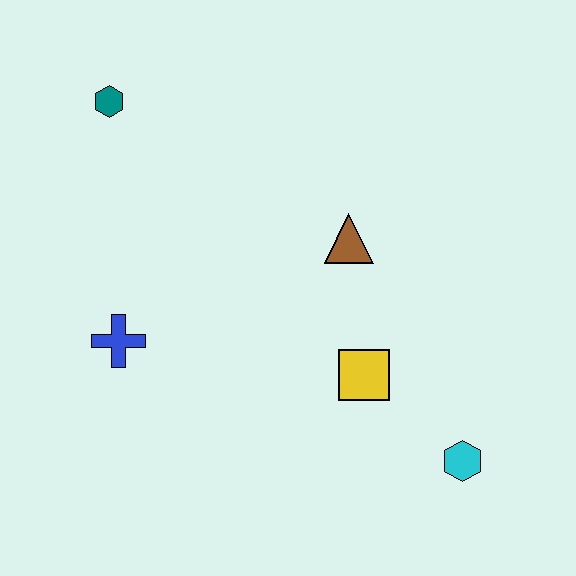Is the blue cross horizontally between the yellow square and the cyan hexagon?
No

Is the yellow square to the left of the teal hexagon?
No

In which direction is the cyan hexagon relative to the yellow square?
The cyan hexagon is to the right of the yellow square.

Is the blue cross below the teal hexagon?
Yes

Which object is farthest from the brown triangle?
The teal hexagon is farthest from the brown triangle.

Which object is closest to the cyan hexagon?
The yellow square is closest to the cyan hexagon.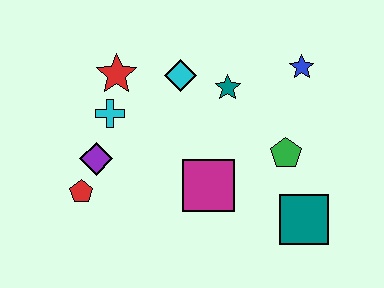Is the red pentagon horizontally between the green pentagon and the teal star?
No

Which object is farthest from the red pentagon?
The blue star is farthest from the red pentagon.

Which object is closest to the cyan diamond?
The teal star is closest to the cyan diamond.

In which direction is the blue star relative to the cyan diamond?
The blue star is to the right of the cyan diamond.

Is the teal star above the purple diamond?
Yes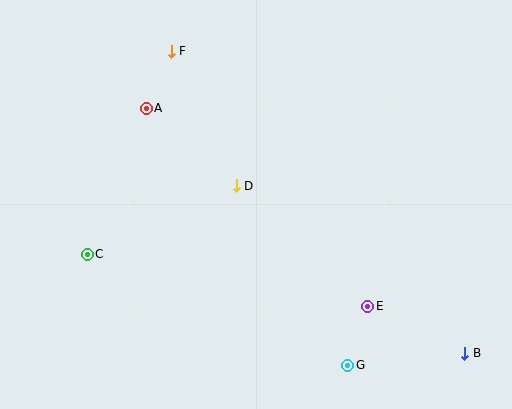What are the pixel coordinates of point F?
Point F is at (171, 51).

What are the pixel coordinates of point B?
Point B is at (465, 353).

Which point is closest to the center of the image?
Point D at (236, 186) is closest to the center.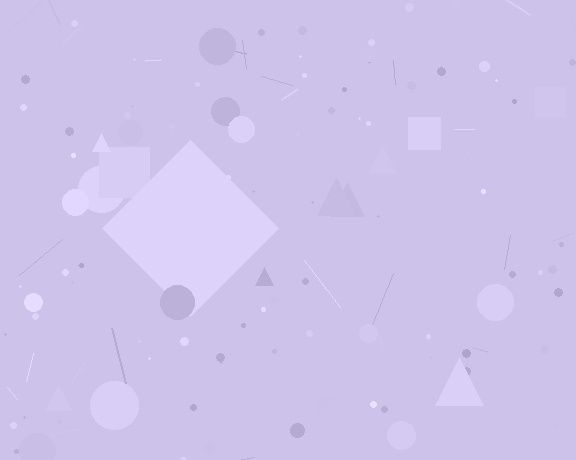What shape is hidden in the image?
A diamond is hidden in the image.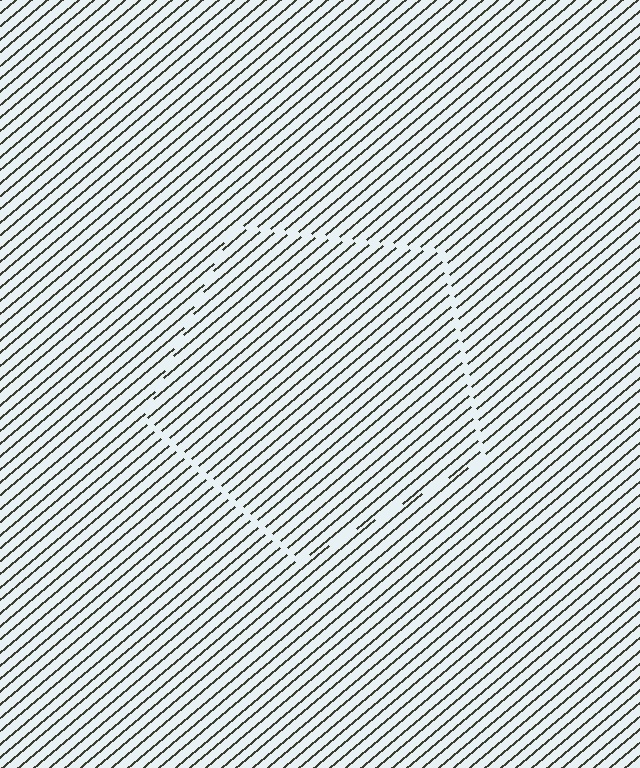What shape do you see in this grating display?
An illusory pentagon. The interior of the shape contains the same grating, shifted by half a period — the contour is defined by the phase discontinuity where line-ends from the inner and outer gratings abut.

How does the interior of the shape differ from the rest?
The interior of the shape contains the same grating, shifted by half a period — the contour is defined by the phase discontinuity where line-ends from the inner and outer gratings abut.